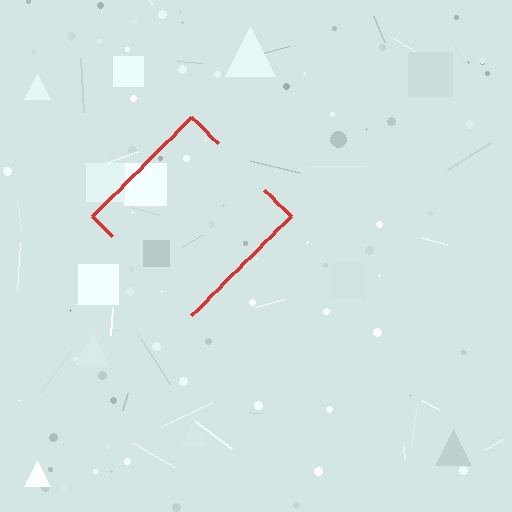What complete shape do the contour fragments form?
The contour fragments form a diamond.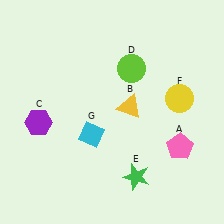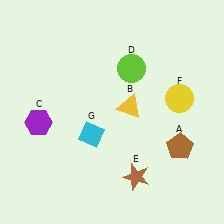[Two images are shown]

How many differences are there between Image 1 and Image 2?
There are 2 differences between the two images.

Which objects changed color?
A changed from pink to brown. E changed from green to brown.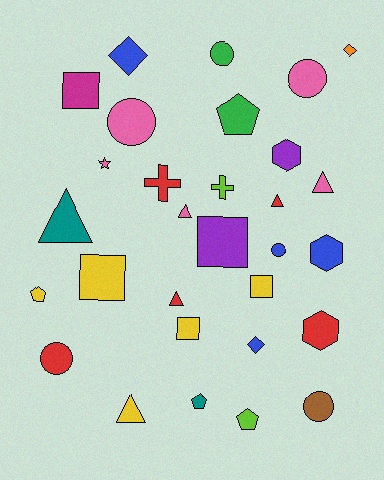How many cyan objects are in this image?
There are no cyan objects.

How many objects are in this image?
There are 30 objects.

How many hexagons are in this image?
There are 3 hexagons.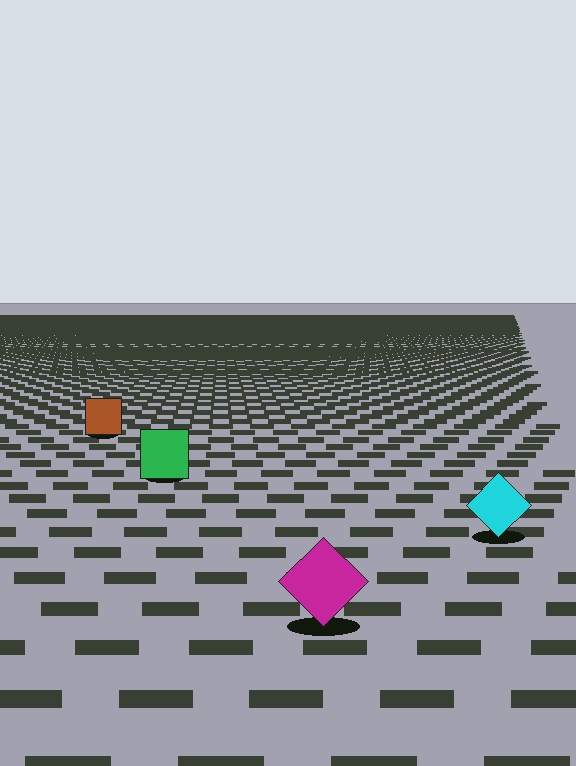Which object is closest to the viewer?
The magenta diamond is closest. The texture marks near it are larger and more spread out.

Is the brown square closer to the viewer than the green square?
No. The green square is closer — you can tell from the texture gradient: the ground texture is coarser near it.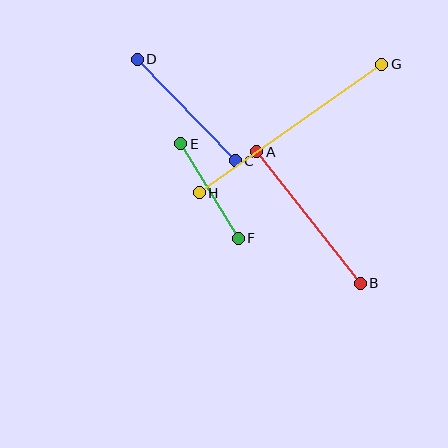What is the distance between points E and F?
The distance is approximately 110 pixels.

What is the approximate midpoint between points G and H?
The midpoint is at approximately (291, 128) pixels.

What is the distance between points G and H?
The distance is approximately 223 pixels.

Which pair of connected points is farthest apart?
Points G and H are farthest apart.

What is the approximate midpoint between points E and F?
The midpoint is at approximately (209, 191) pixels.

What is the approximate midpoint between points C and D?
The midpoint is at approximately (186, 110) pixels.